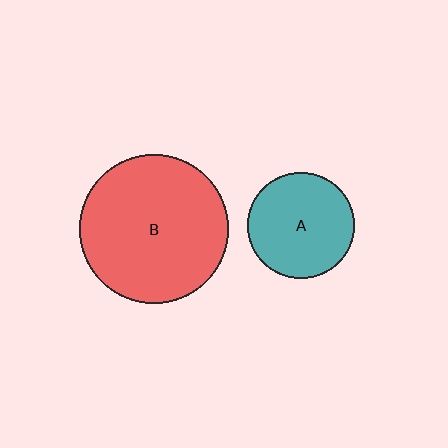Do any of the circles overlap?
No, none of the circles overlap.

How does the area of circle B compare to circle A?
Approximately 1.9 times.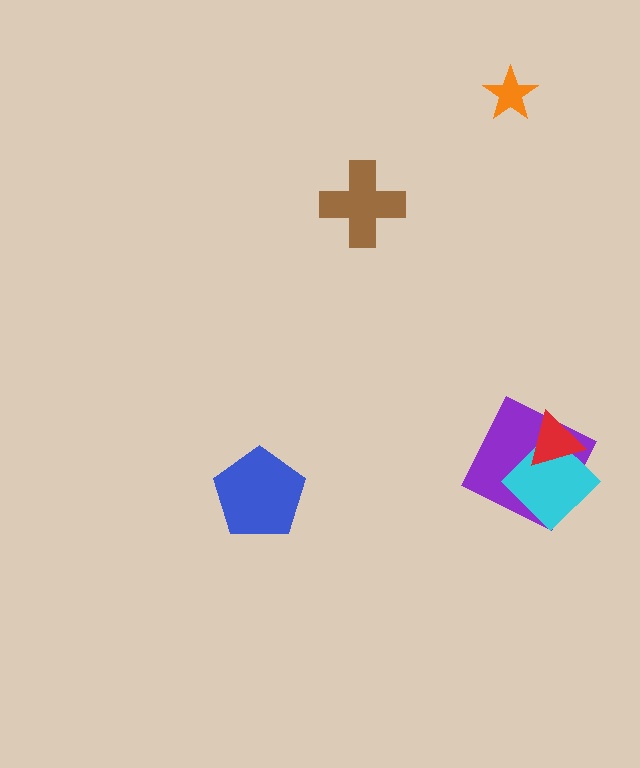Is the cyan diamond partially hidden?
Yes, it is partially covered by another shape.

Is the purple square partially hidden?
Yes, it is partially covered by another shape.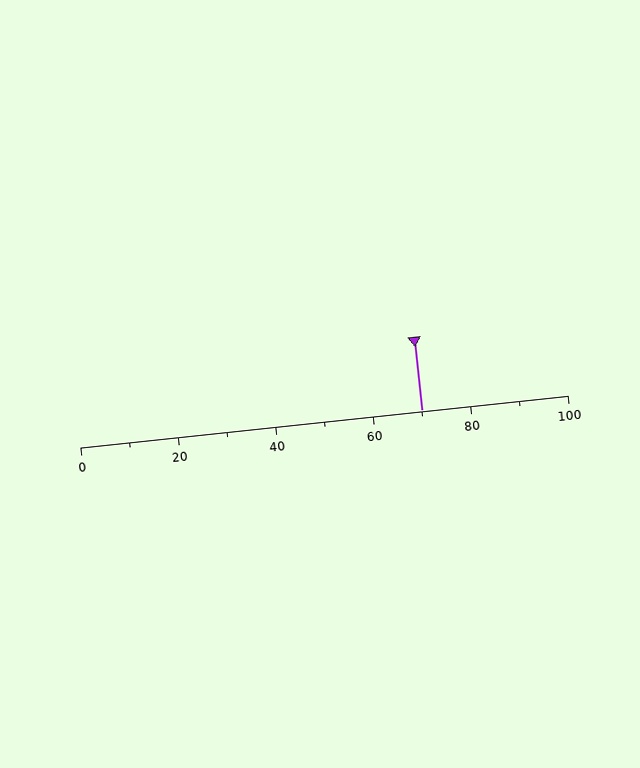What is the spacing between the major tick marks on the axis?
The major ticks are spaced 20 apart.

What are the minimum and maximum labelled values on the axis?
The axis runs from 0 to 100.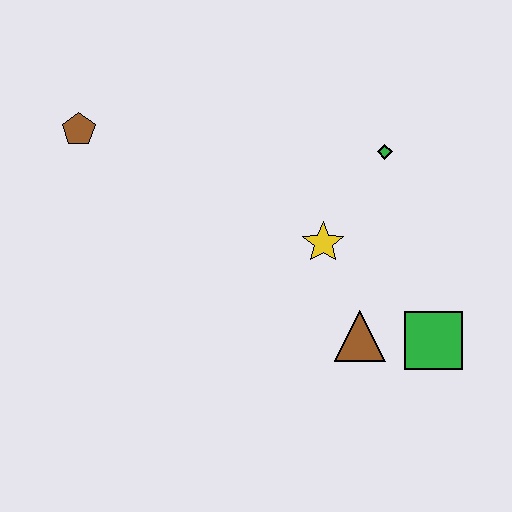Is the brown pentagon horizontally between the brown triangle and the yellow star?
No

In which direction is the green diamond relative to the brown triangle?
The green diamond is above the brown triangle.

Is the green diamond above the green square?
Yes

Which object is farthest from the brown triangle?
The brown pentagon is farthest from the brown triangle.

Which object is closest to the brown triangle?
The green square is closest to the brown triangle.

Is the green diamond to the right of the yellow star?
Yes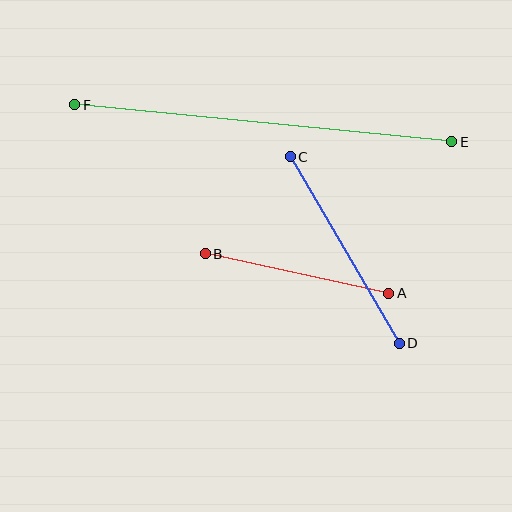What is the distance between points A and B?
The distance is approximately 188 pixels.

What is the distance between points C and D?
The distance is approximately 216 pixels.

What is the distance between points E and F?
The distance is approximately 379 pixels.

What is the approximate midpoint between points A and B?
The midpoint is at approximately (297, 274) pixels.